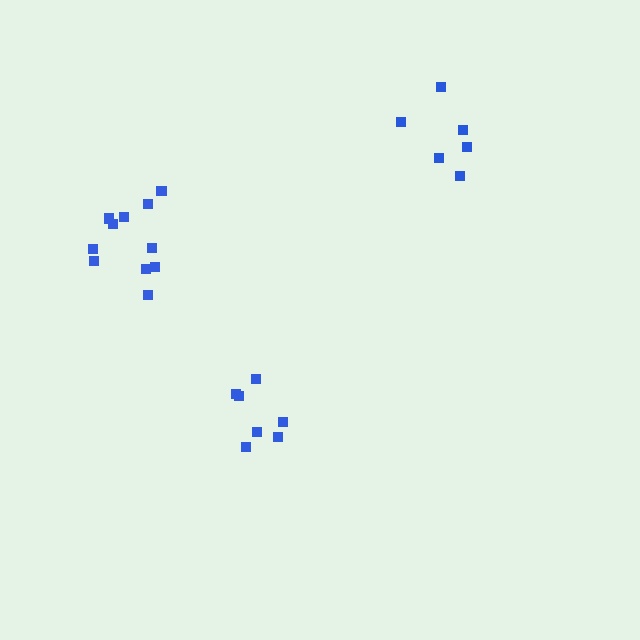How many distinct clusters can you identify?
There are 3 distinct clusters.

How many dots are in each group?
Group 1: 7 dots, Group 2: 11 dots, Group 3: 6 dots (24 total).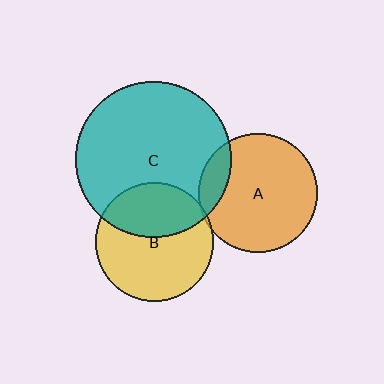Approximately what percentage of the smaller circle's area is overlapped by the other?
Approximately 40%.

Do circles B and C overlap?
Yes.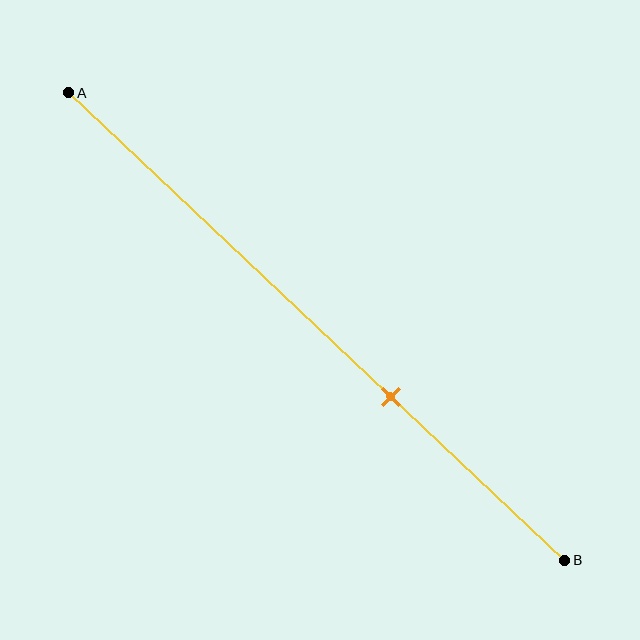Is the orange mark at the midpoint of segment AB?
No, the mark is at about 65% from A, not at the 50% midpoint.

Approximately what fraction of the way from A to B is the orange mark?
The orange mark is approximately 65% of the way from A to B.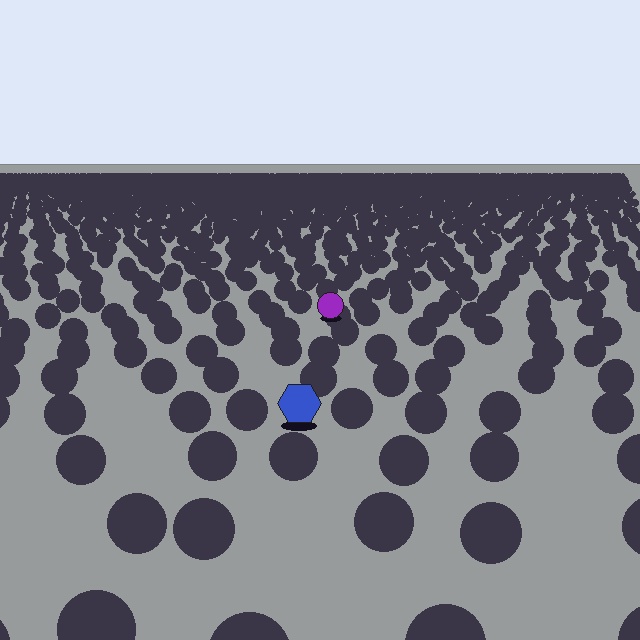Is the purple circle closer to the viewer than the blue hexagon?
No. The blue hexagon is closer — you can tell from the texture gradient: the ground texture is coarser near it.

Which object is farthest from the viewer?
The purple circle is farthest from the viewer. It appears smaller and the ground texture around it is denser.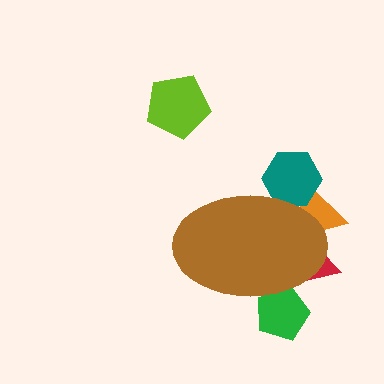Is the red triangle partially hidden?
Yes, the red triangle is partially hidden behind the brown ellipse.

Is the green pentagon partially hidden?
Yes, the green pentagon is partially hidden behind the brown ellipse.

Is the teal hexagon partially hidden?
Yes, the teal hexagon is partially hidden behind the brown ellipse.